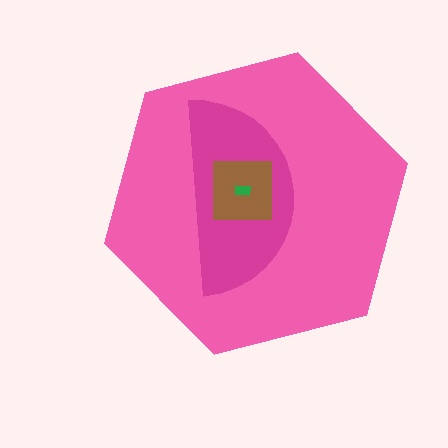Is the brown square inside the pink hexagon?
Yes.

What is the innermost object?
The green rectangle.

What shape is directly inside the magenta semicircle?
The brown square.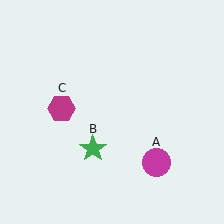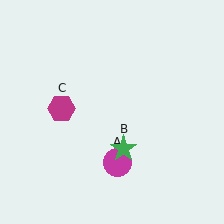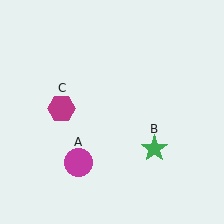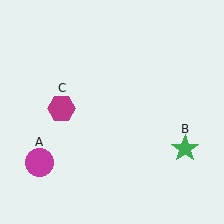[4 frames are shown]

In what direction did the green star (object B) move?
The green star (object B) moved right.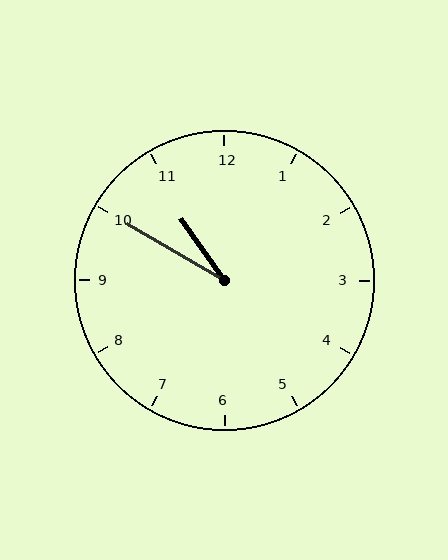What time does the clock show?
10:50.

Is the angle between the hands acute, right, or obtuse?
It is acute.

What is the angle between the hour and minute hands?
Approximately 25 degrees.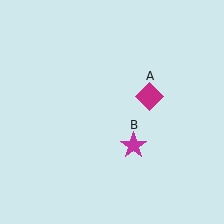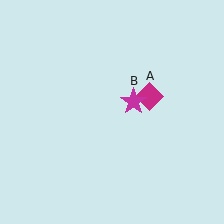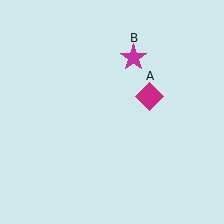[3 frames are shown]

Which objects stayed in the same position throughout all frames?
Magenta diamond (object A) remained stationary.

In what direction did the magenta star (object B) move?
The magenta star (object B) moved up.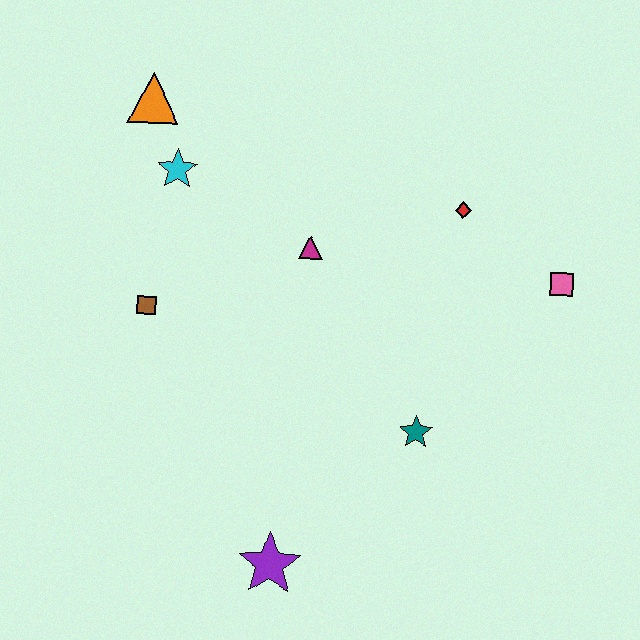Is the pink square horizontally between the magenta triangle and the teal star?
No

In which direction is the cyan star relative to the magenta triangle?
The cyan star is to the left of the magenta triangle.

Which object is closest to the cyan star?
The orange triangle is closest to the cyan star.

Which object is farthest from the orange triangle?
The purple star is farthest from the orange triangle.